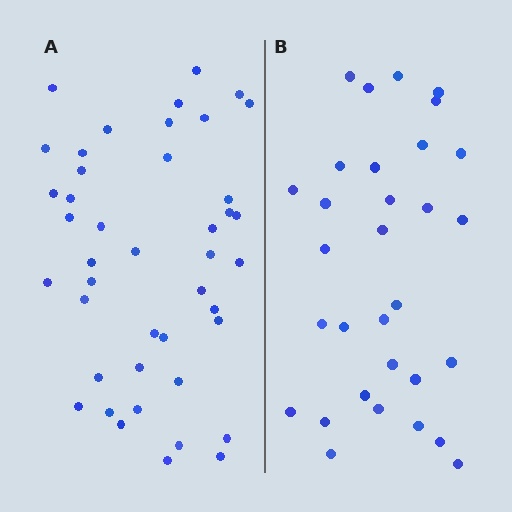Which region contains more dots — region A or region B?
Region A (the left region) has more dots.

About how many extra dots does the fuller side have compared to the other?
Region A has roughly 12 or so more dots than region B.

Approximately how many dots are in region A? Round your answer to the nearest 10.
About 40 dots. (The exact count is 43, which rounds to 40.)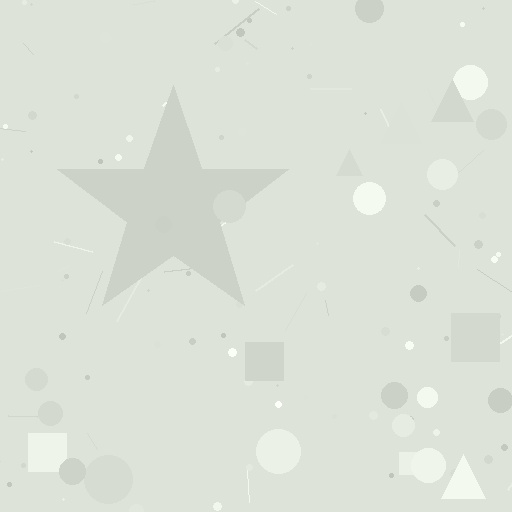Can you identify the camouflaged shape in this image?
The camouflaged shape is a star.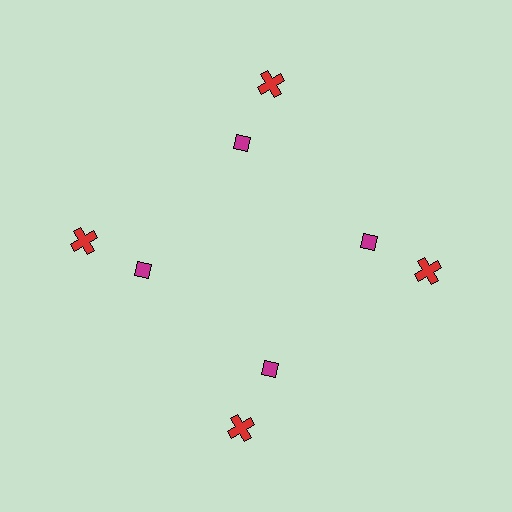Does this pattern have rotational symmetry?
Yes, this pattern has 4-fold rotational symmetry. It looks the same after rotating 90 degrees around the center.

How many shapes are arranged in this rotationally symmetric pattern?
There are 8 shapes, arranged in 4 groups of 2.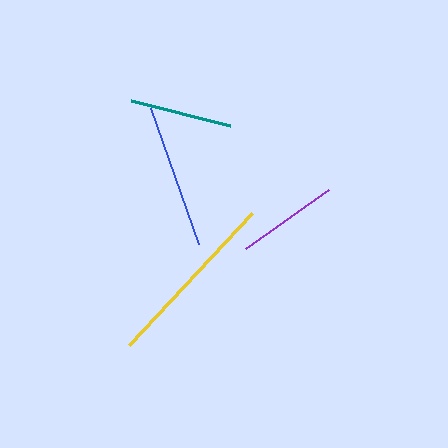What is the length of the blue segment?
The blue segment is approximately 144 pixels long.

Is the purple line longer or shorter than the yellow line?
The yellow line is longer than the purple line.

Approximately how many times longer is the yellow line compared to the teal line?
The yellow line is approximately 1.8 times the length of the teal line.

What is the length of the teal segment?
The teal segment is approximately 103 pixels long.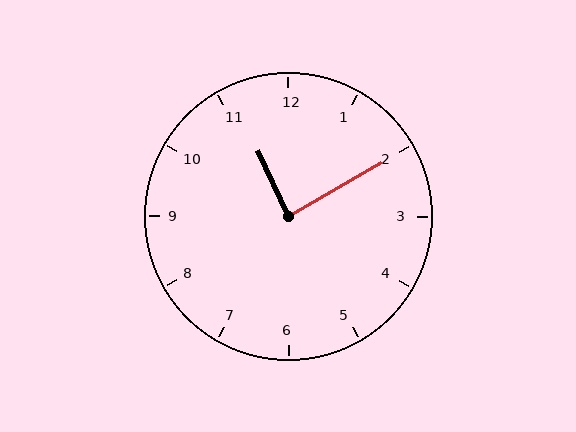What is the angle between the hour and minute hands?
Approximately 85 degrees.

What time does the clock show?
11:10.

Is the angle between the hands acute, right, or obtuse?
It is right.